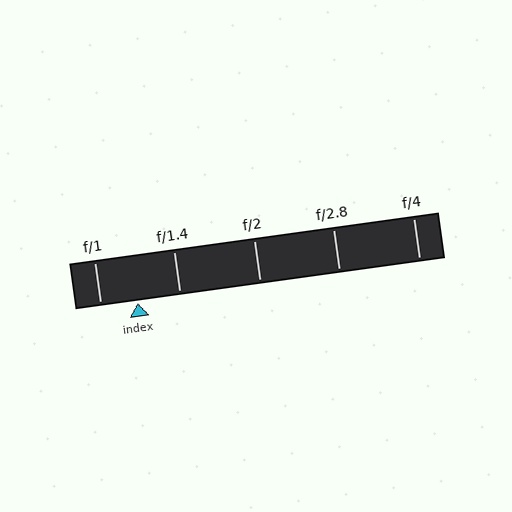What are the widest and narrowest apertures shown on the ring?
The widest aperture shown is f/1 and the narrowest is f/4.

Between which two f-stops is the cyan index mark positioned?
The index mark is between f/1 and f/1.4.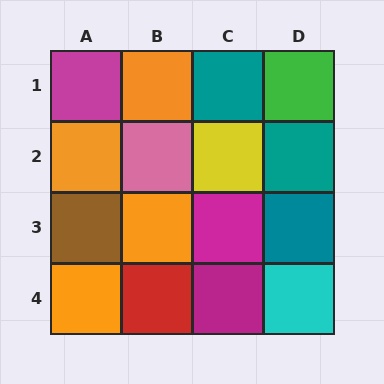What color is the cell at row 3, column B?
Orange.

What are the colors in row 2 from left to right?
Orange, pink, yellow, teal.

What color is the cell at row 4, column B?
Red.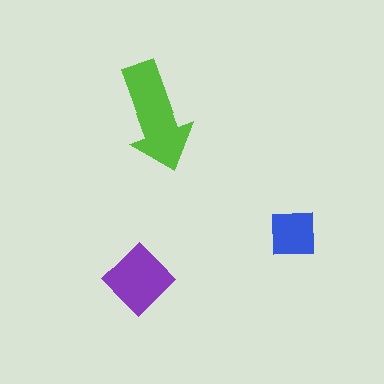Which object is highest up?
The lime arrow is topmost.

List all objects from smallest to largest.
The blue square, the purple diamond, the lime arrow.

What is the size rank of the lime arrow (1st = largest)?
1st.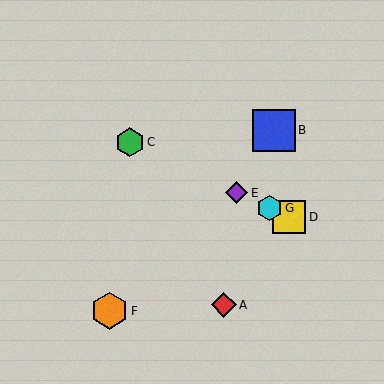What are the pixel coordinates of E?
Object E is at (237, 193).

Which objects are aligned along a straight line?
Objects C, D, E, G are aligned along a straight line.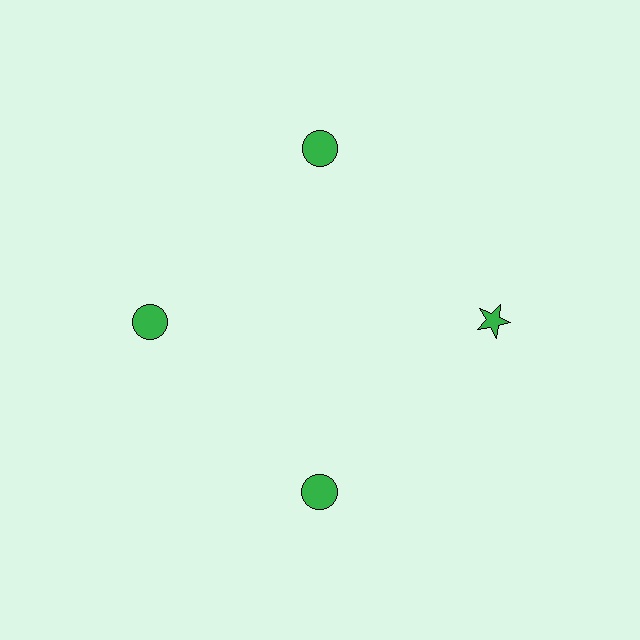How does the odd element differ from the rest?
It has a different shape: star instead of circle.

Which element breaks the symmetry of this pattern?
The green star at roughly the 3 o'clock position breaks the symmetry. All other shapes are green circles.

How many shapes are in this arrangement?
There are 4 shapes arranged in a ring pattern.